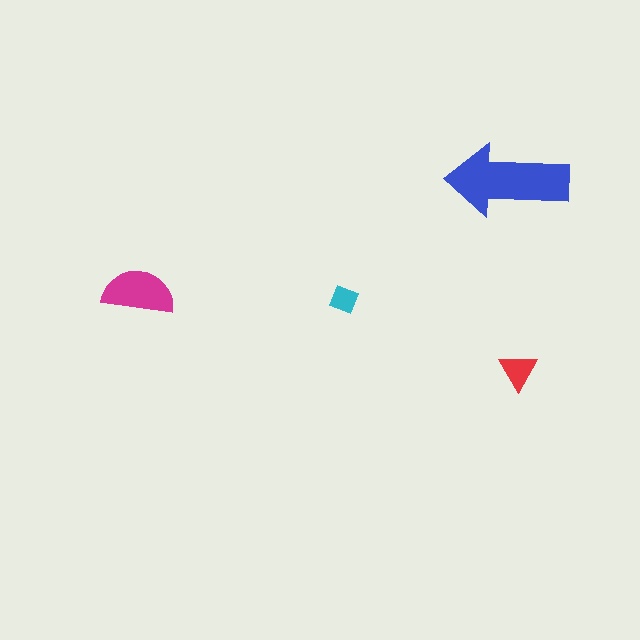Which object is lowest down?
The red triangle is bottommost.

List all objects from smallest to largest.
The cyan diamond, the red triangle, the magenta semicircle, the blue arrow.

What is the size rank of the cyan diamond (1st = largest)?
4th.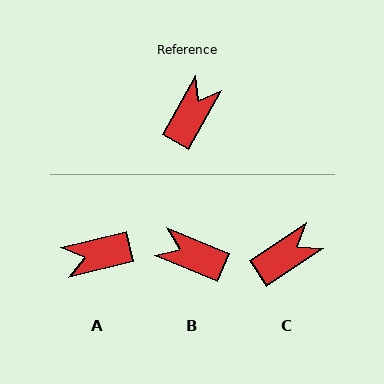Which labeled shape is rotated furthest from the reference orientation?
A, about 133 degrees away.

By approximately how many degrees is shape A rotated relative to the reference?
Approximately 133 degrees counter-clockwise.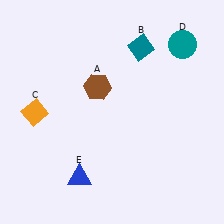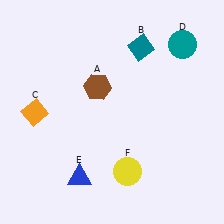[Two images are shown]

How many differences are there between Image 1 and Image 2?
There is 1 difference between the two images.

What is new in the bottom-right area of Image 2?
A yellow circle (F) was added in the bottom-right area of Image 2.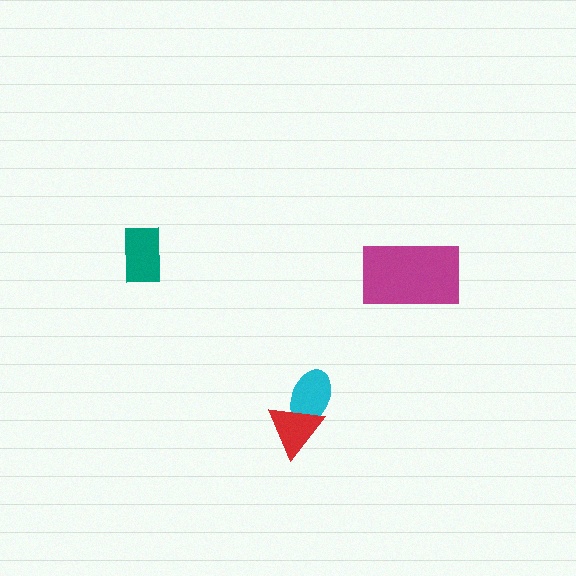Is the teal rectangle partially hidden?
No, no other shape covers it.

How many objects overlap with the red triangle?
1 object overlaps with the red triangle.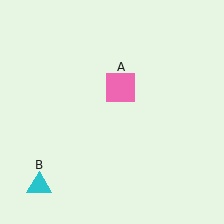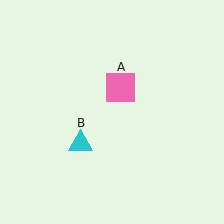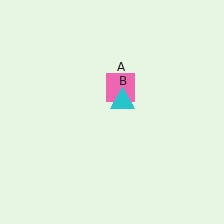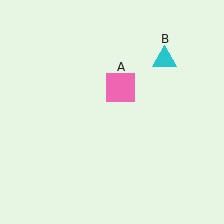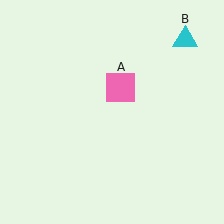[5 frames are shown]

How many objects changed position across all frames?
1 object changed position: cyan triangle (object B).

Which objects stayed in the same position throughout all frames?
Pink square (object A) remained stationary.